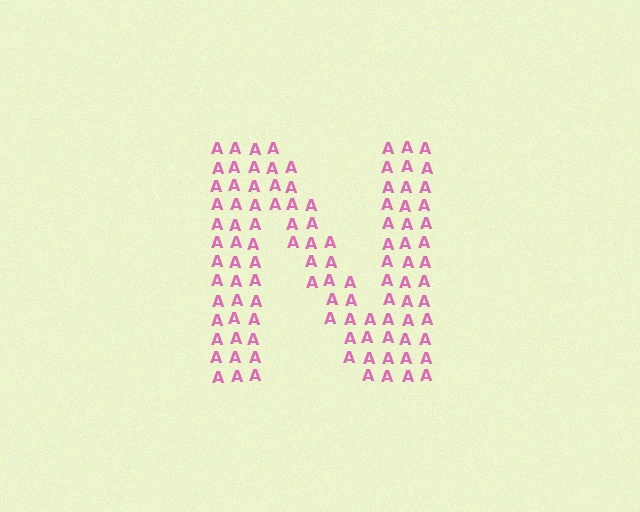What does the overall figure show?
The overall figure shows the letter N.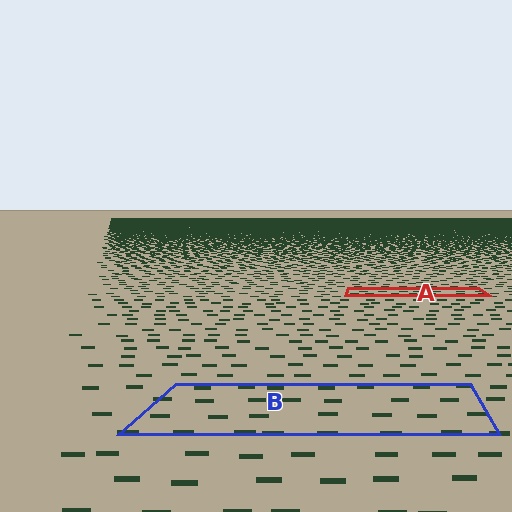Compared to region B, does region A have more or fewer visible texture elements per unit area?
Region A has more texture elements per unit area — they are packed more densely because it is farther away.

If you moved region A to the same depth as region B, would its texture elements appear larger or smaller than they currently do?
They would appear larger. At a closer depth, the same texture elements are projected at a bigger on-screen size.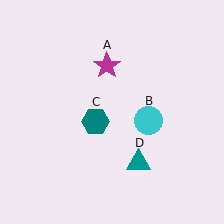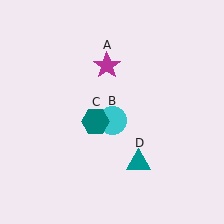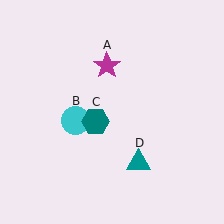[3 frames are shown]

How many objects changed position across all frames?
1 object changed position: cyan circle (object B).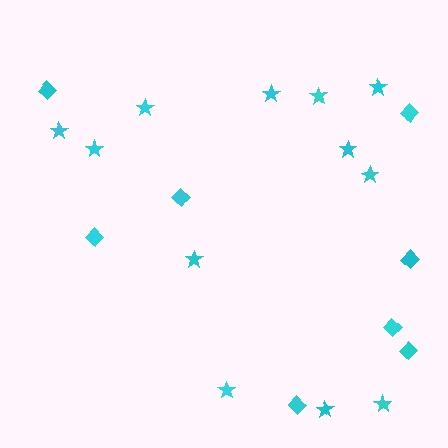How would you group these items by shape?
There are 2 groups: one group of diamonds (8) and one group of stars (12).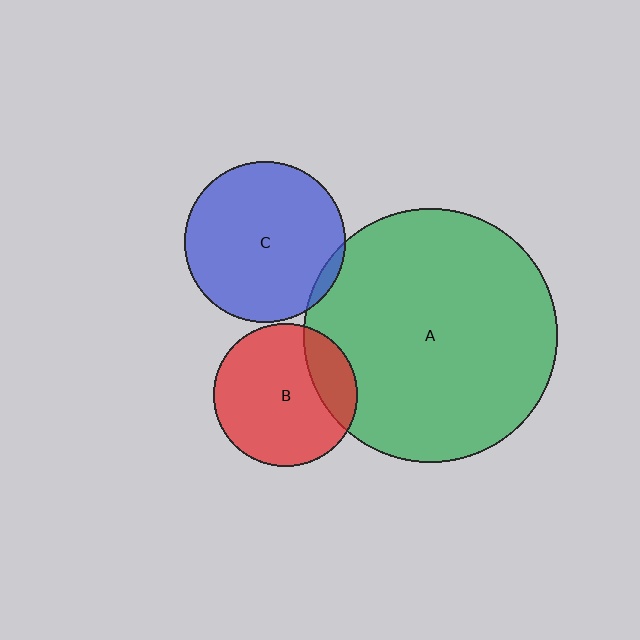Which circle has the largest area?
Circle A (green).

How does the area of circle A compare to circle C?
Approximately 2.5 times.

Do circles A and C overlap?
Yes.